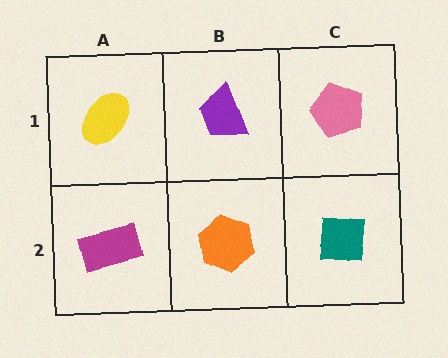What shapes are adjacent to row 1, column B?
An orange hexagon (row 2, column B), a yellow ellipse (row 1, column A), a pink pentagon (row 1, column C).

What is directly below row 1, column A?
A magenta rectangle.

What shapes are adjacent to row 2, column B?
A purple trapezoid (row 1, column B), a magenta rectangle (row 2, column A), a teal square (row 2, column C).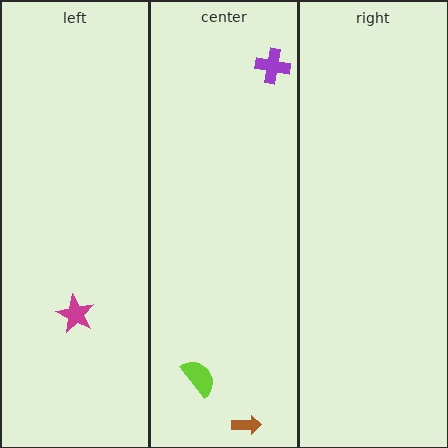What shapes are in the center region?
The brown arrow, the lime semicircle, the purple cross.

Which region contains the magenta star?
The left region.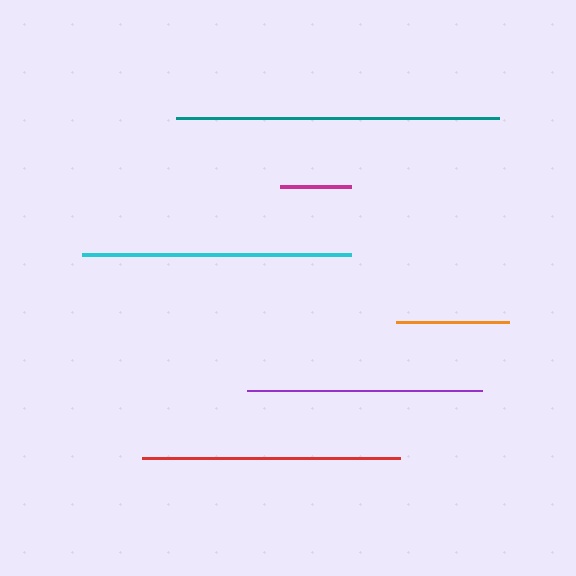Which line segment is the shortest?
The magenta line is the shortest at approximately 70 pixels.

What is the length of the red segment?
The red segment is approximately 258 pixels long.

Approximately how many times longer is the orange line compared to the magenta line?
The orange line is approximately 1.6 times the length of the magenta line.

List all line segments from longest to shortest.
From longest to shortest: teal, cyan, red, purple, orange, magenta.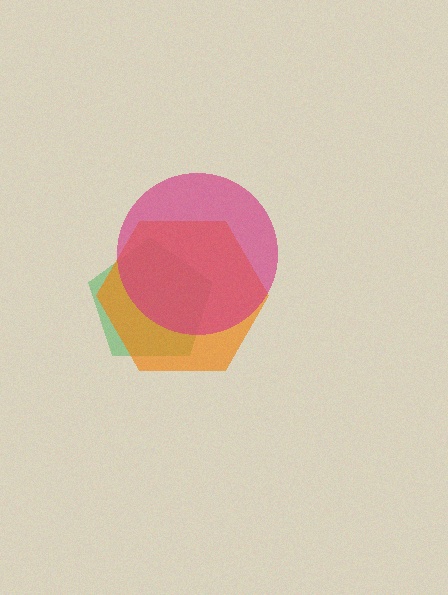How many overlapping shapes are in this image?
There are 3 overlapping shapes in the image.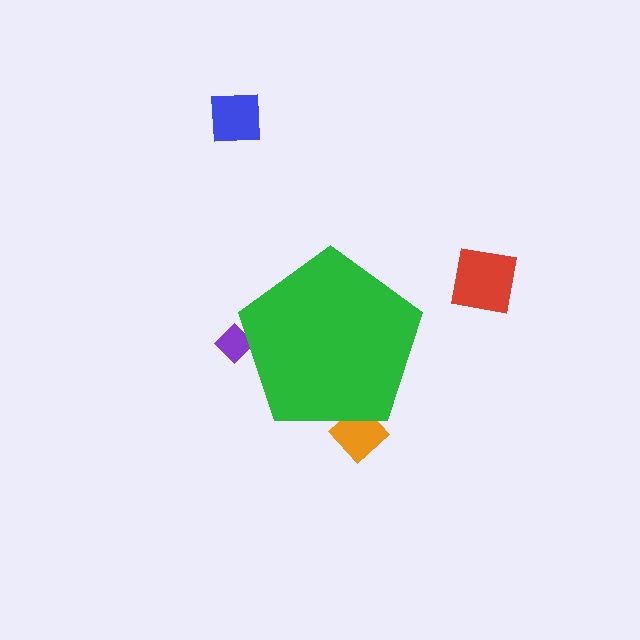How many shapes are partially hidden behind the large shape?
2 shapes are partially hidden.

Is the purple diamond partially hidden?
Yes, the purple diamond is partially hidden behind the green pentagon.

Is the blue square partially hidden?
No, the blue square is fully visible.